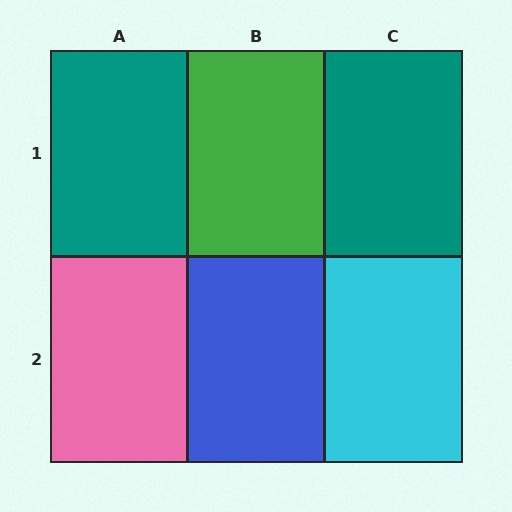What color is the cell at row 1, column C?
Teal.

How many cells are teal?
2 cells are teal.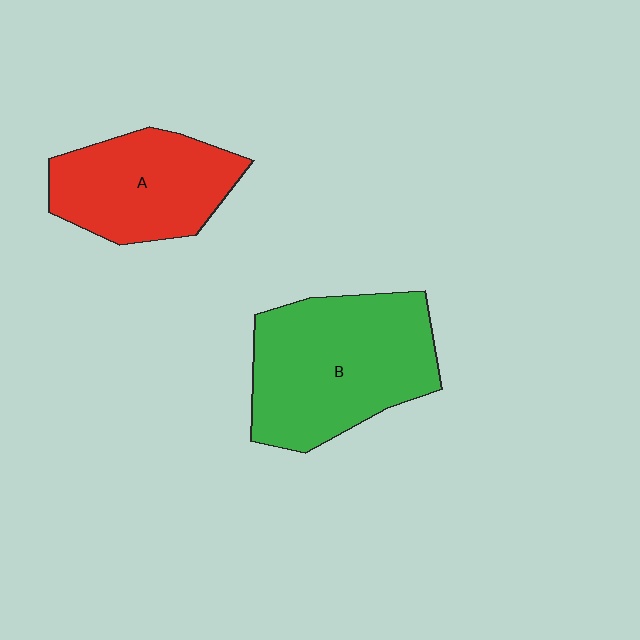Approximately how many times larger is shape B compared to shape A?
Approximately 1.4 times.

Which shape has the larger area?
Shape B (green).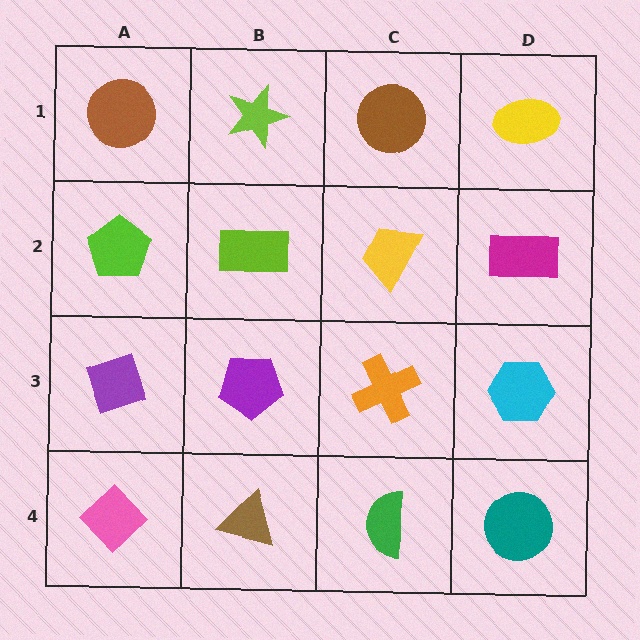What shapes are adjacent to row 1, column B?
A lime rectangle (row 2, column B), a brown circle (row 1, column A), a brown circle (row 1, column C).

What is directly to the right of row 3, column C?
A cyan hexagon.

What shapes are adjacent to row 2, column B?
A lime star (row 1, column B), a purple pentagon (row 3, column B), a lime pentagon (row 2, column A), a yellow trapezoid (row 2, column C).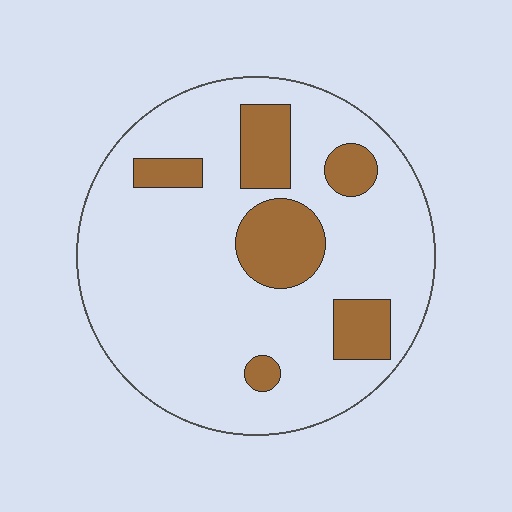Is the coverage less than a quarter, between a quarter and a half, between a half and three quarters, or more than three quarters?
Less than a quarter.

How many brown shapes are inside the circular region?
6.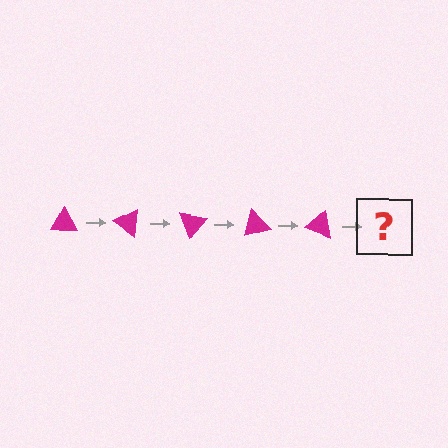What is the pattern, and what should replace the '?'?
The pattern is that the triangle rotates 35 degrees each step. The '?' should be a magenta triangle rotated 175 degrees.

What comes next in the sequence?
The next element should be a magenta triangle rotated 175 degrees.